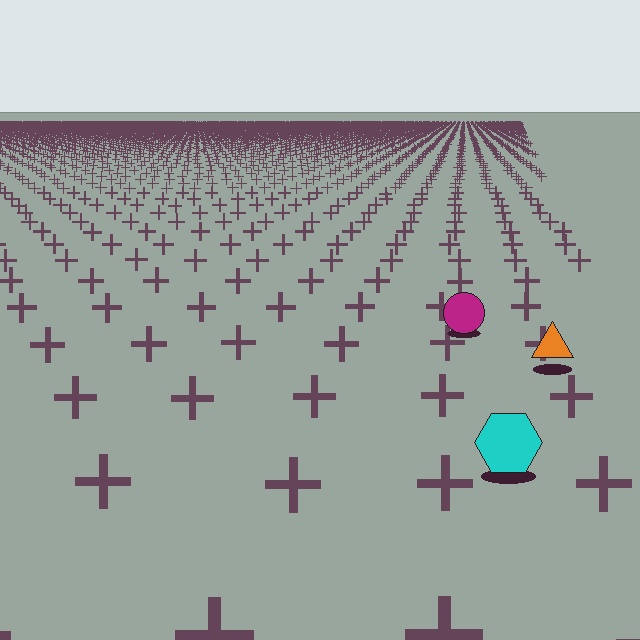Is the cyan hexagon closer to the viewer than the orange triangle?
Yes. The cyan hexagon is closer — you can tell from the texture gradient: the ground texture is coarser near it.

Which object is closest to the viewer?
The cyan hexagon is closest. The texture marks near it are larger and more spread out.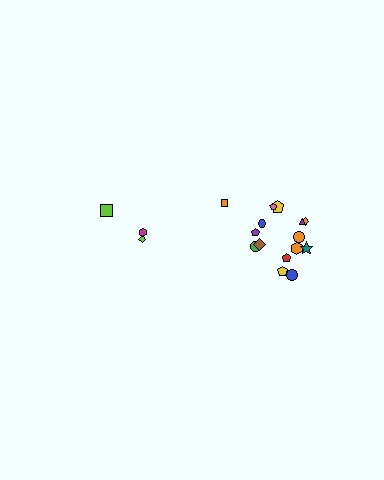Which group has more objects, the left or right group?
The right group.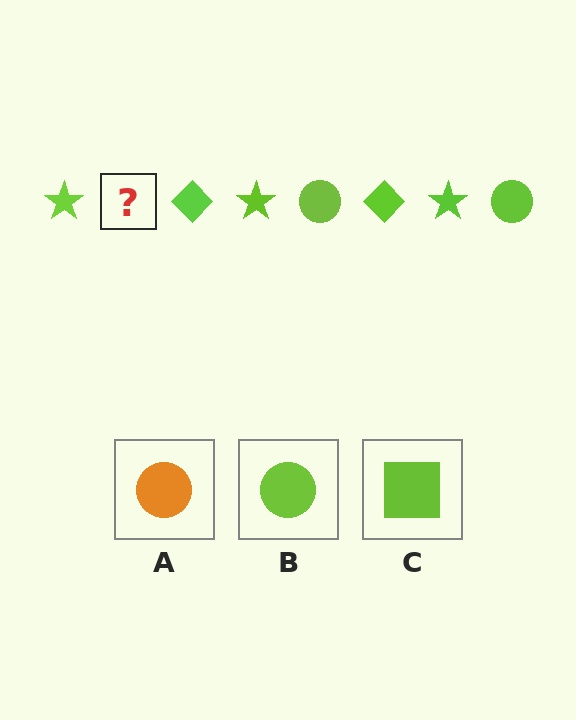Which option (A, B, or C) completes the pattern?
B.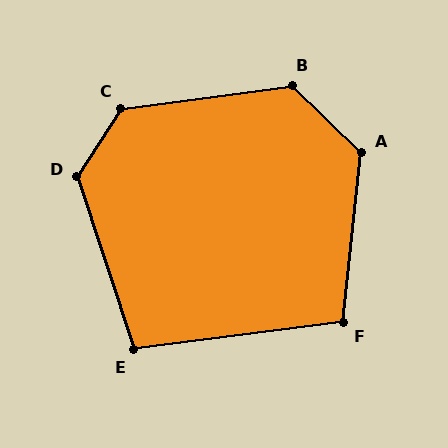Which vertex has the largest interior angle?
C, at approximately 131 degrees.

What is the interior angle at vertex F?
Approximately 103 degrees (obtuse).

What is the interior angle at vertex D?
Approximately 129 degrees (obtuse).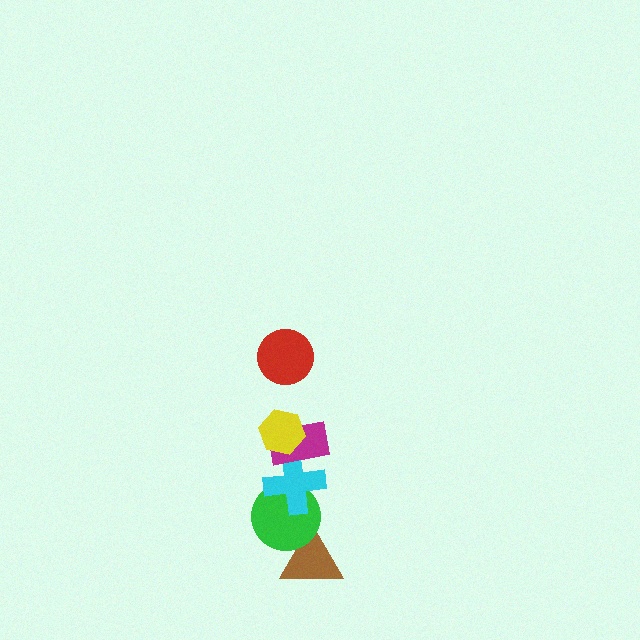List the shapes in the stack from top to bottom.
From top to bottom: the red circle, the yellow hexagon, the magenta rectangle, the cyan cross, the green circle, the brown triangle.